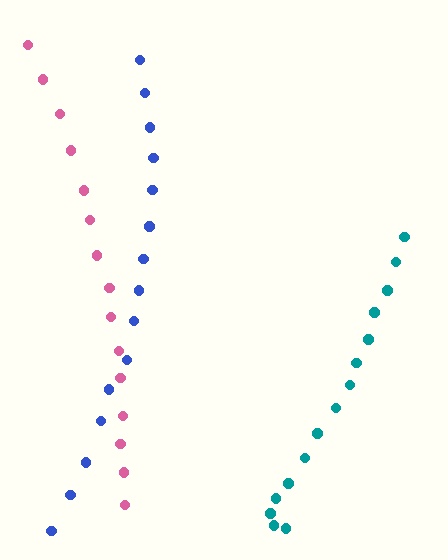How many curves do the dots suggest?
There are 3 distinct paths.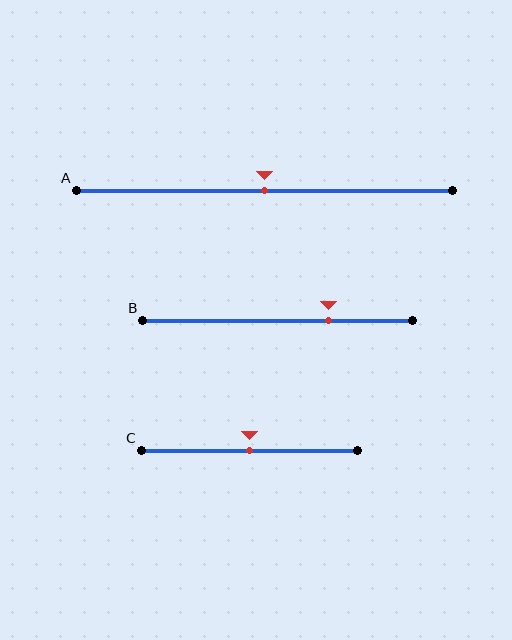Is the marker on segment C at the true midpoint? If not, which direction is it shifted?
Yes, the marker on segment C is at the true midpoint.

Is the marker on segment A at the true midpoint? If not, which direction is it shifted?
Yes, the marker on segment A is at the true midpoint.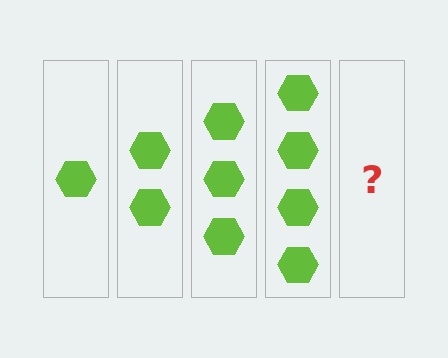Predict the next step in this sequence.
The next step is 5 hexagons.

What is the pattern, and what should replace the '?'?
The pattern is that each step adds one more hexagon. The '?' should be 5 hexagons.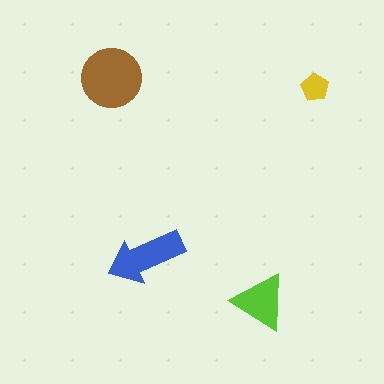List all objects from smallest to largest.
The yellow pentagon, the lime triangle, the blue arrow, the brown circle.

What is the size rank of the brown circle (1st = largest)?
1st.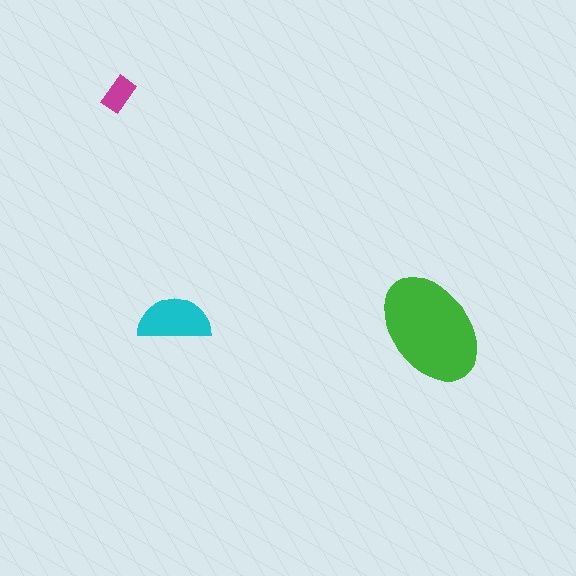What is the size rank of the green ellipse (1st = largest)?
1st.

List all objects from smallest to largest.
The magenta rectangle, the cyan semicircle, the green ellipse.